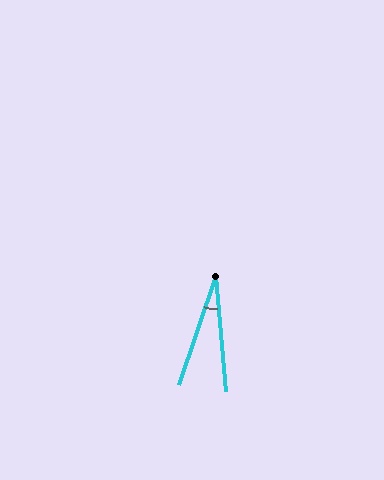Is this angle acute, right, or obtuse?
It is acute.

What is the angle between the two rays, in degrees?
Approximately 23 degrees.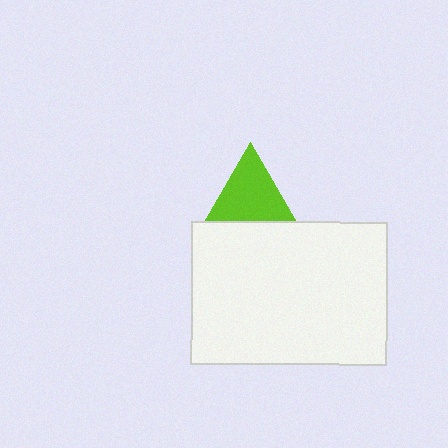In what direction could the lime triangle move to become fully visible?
The lime triangle could move up. That would shift it out from behind the white rectangle entirely.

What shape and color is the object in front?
The object in front is a white rectangle.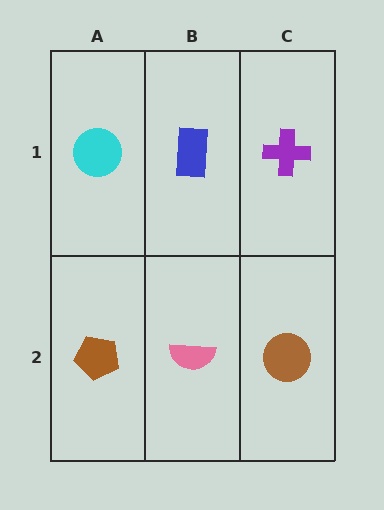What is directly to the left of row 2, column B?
A brown pentagon.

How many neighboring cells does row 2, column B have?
3.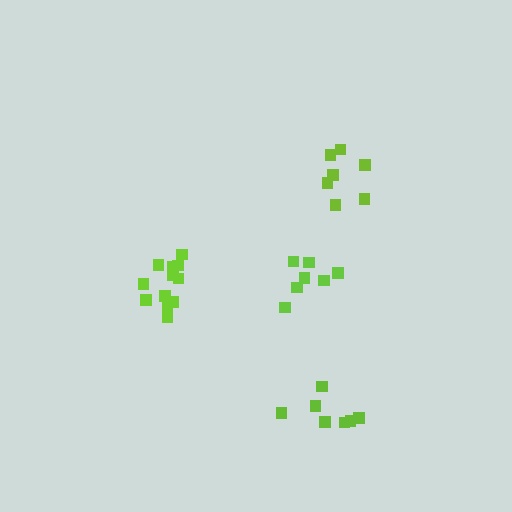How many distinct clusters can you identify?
There are 4 distinct clusters.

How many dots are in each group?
Group 1: 7 dots, Group 2: 7 dots, Group 3: 12 dots, Group 4: 7 dots (33 total).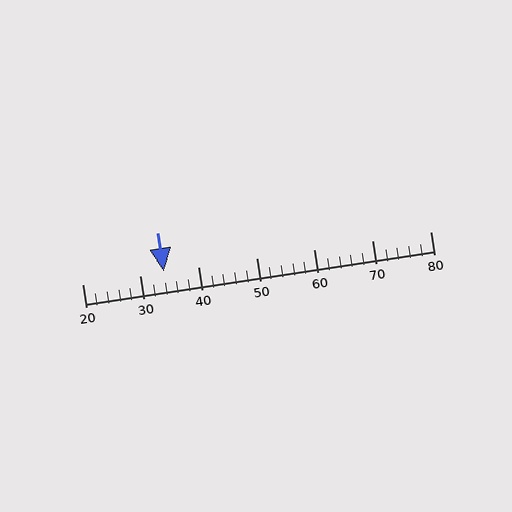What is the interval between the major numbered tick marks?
The major tick marks are spaced 10 units apart.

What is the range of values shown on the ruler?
The ruler shows values from 20 to 80.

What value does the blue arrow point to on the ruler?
The blue arrow points to approximately 34.